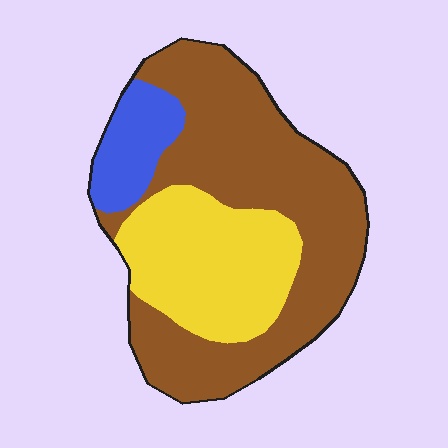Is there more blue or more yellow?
Yellow.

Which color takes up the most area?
Brown, at roughly 60%.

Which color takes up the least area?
Blue, at roughly 10%.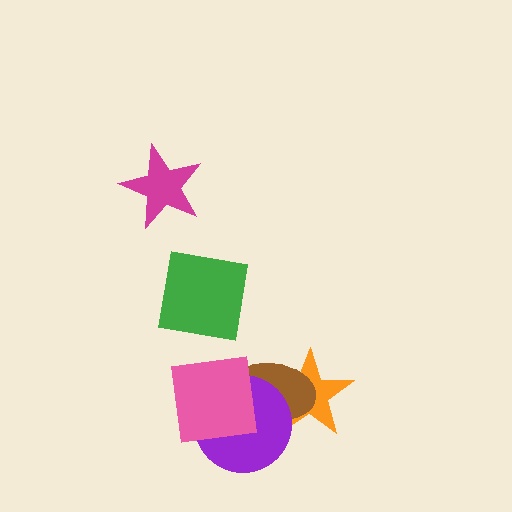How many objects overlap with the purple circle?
3 objects overlap with the purple circle.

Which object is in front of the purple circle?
The pink square is in front of the purple circle.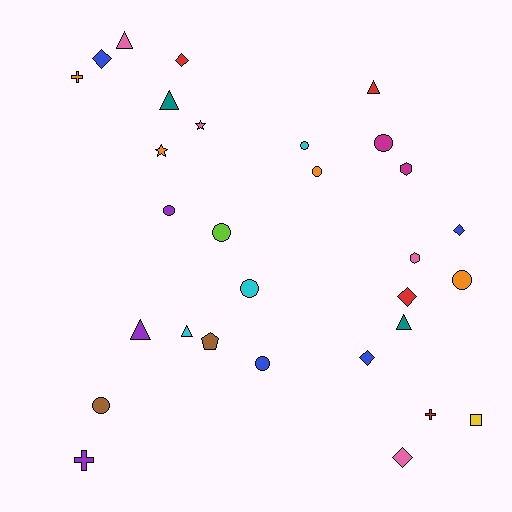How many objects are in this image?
There are 30 objects.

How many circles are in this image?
There are 9 circles.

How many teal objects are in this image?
There are 2 teal objects.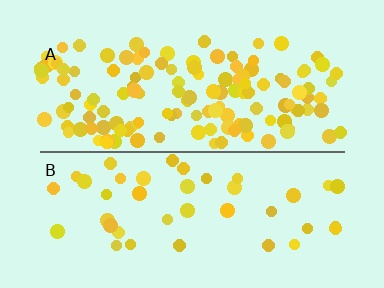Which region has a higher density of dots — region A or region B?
A (the top).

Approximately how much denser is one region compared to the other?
Approximately 3.2× — region A over region B.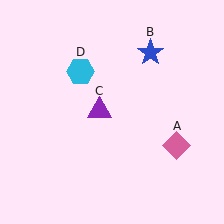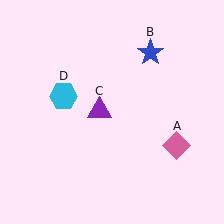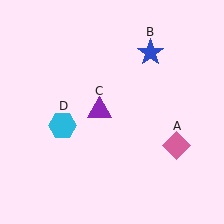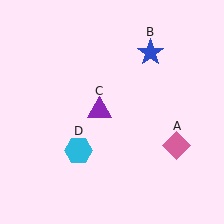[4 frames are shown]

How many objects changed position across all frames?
1 object changed position: cyan hexagon (object D).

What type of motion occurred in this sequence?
The cyan hexagon (object D) rotated counterclockwise around the center of the scene.